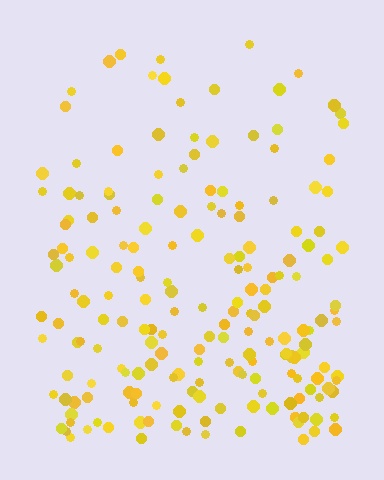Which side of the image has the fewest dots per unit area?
The top.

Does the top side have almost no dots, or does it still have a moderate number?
Still a moderate number, just noticeably fewer than the bottom.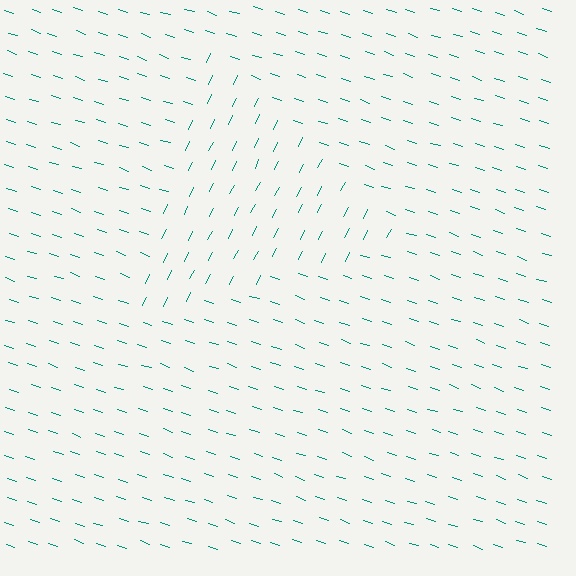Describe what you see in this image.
The image is filled with small teal line segments. A triangle region in the image has lines oriented differently from the surrounding lines, creating a visible texture boundary.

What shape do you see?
I see a triangle.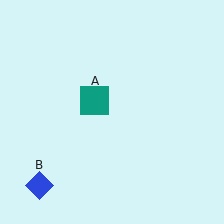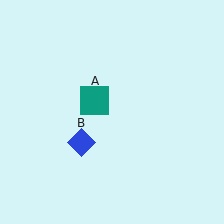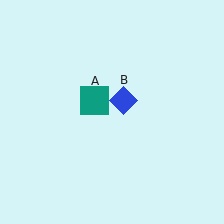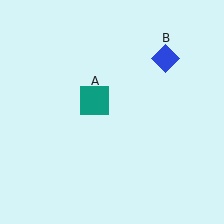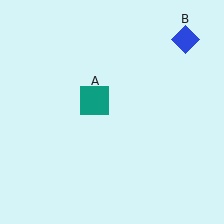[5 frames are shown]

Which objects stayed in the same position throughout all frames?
Teal square (object A) remained stationary.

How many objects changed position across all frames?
1 object changed position: blue diamond (object B).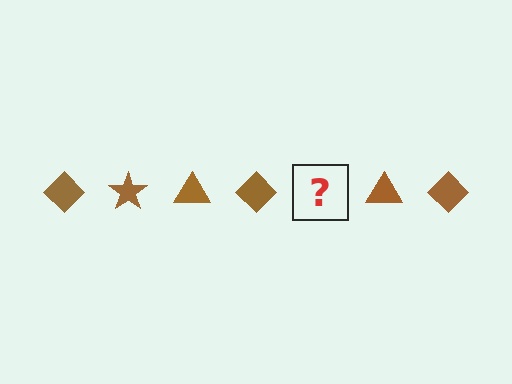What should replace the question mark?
The question mark should be replaced with a brown star.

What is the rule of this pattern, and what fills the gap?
The rule is that the pattern cycles through diamond, star, triangle shapes in brown. The gap should be filled with a brown star.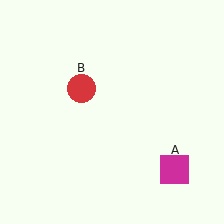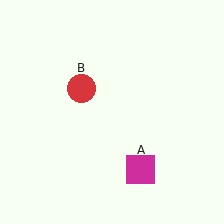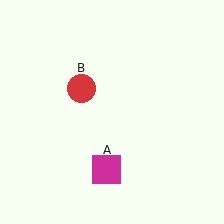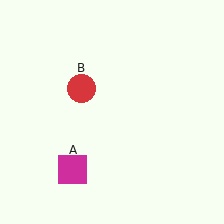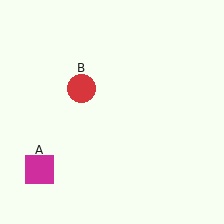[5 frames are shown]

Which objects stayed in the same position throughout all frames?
Red circle (object B) remained stationary.